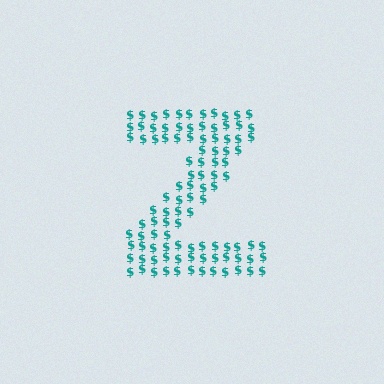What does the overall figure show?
The overall figure shows the letter Z.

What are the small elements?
The small elements are dollar signs.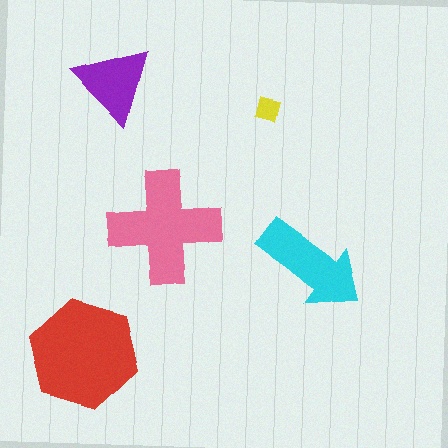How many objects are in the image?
There are 5 objects in the image.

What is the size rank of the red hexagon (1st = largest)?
1st.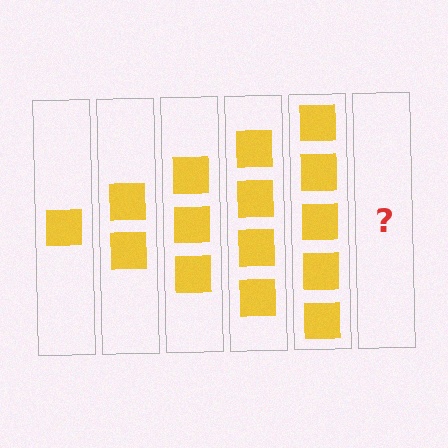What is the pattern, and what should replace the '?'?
The pattern is that each step adds one more square. The '?' should be 6 squares.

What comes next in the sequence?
The next element should be 6 squares.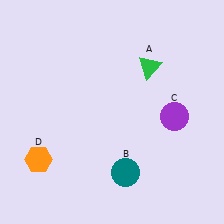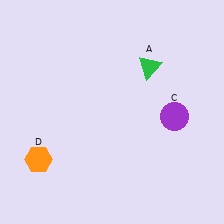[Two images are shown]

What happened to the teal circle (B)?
The teal circle (B) was removed in Image 2. It was in the bottom-right area of Image 1.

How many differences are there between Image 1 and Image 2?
There is 1 difference between the two images.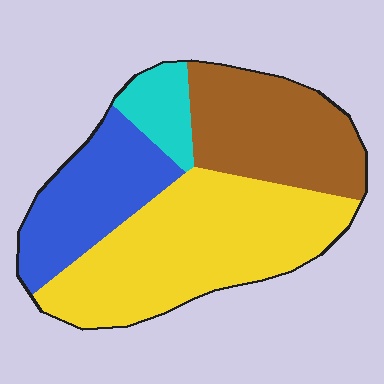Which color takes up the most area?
Yellow, at roughly 45%.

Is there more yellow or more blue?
Yellow.